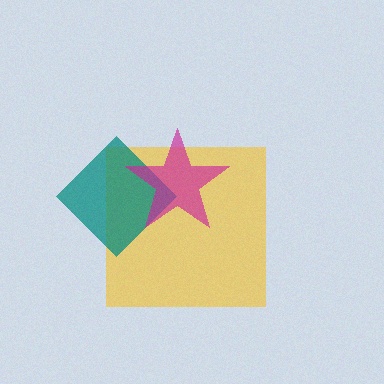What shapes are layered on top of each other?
The layered shapes are: a yellow square, a teal diamond, a magenta star.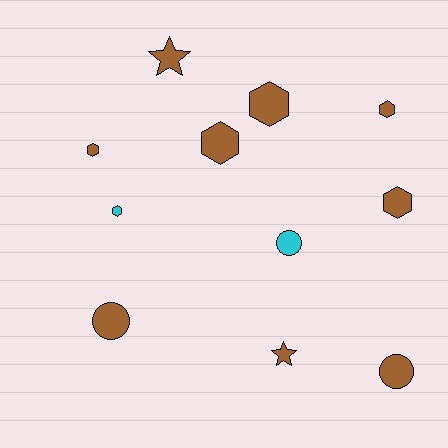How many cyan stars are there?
There are no cyan stars.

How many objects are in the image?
There are 11 objects.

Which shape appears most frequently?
Hexagon, with 6 objects.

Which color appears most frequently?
Brown, with 9 objects.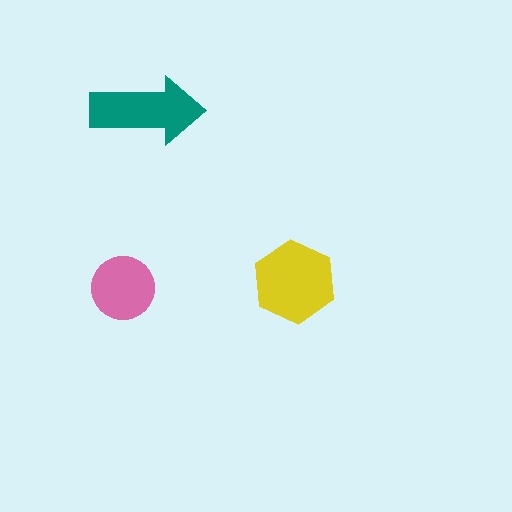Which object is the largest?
The yellow hexagon.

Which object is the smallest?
The pink circle.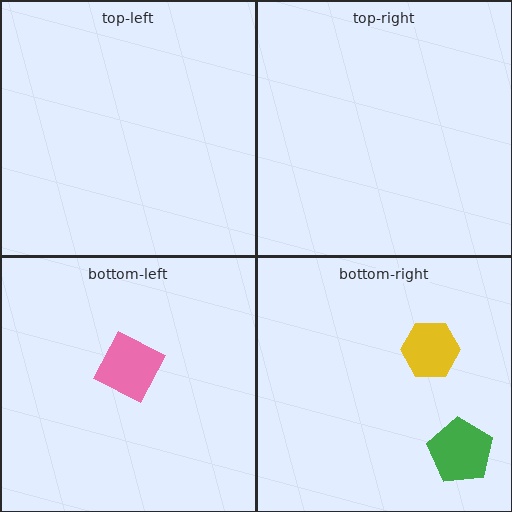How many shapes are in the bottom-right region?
2.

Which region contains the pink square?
The bottom-left region.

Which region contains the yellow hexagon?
The bottom-right region.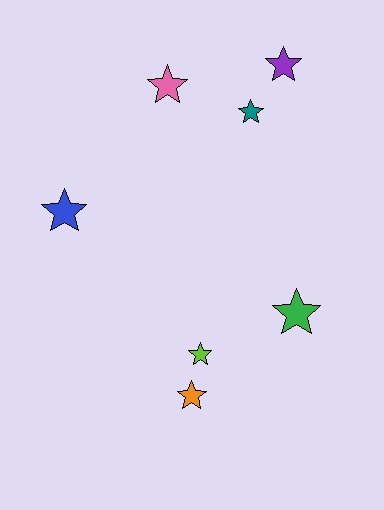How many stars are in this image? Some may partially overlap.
There are 7 stars.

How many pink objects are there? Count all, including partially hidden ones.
There is 1 pink object.